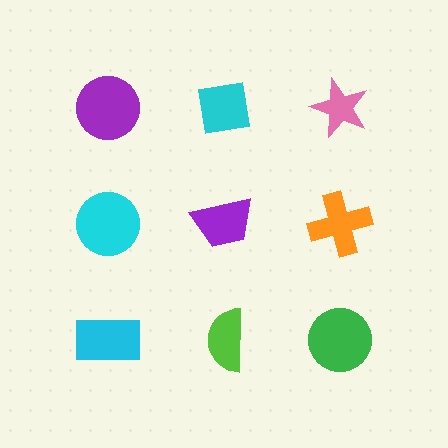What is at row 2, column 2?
A purple trapezoid.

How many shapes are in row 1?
3 shapes.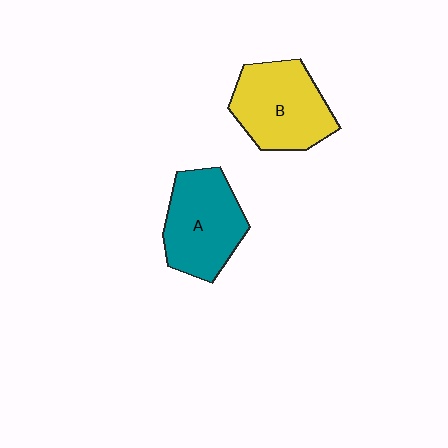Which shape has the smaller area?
Shape A (teal).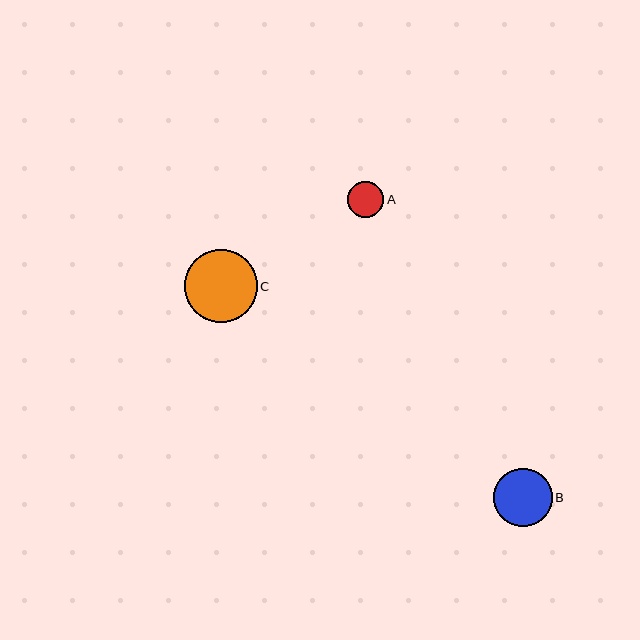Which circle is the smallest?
Circle A is the smallest with a size of approximately 36 pixels.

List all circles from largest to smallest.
From largest to smallest: C, B, A.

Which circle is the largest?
Circle C is the largest with a size of approximately 73 pixels.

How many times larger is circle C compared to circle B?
Circle C is approximately 1.3 times the size of circle B.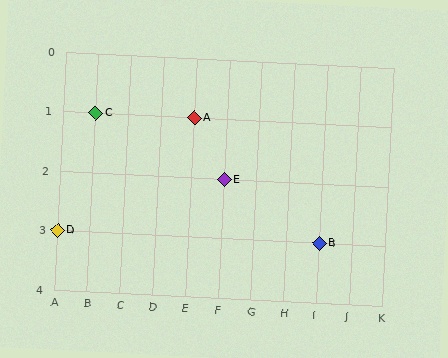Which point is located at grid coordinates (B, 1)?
Point C is at (B, 1).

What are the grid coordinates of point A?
Point A is at grid coordinates (E, 1).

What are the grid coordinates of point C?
Point C is at grid coordinates (B, 1).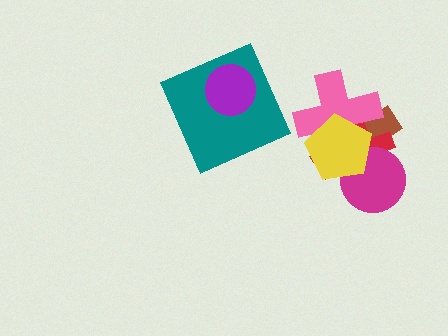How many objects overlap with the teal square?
1 object overlaps with the teal square.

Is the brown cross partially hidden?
Yes, it is partially covered by another shape.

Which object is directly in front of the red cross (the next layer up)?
The pink cross is directly in front of the red cross.